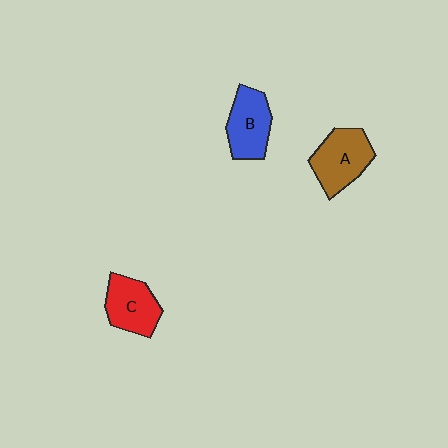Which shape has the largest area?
Shape A (brown).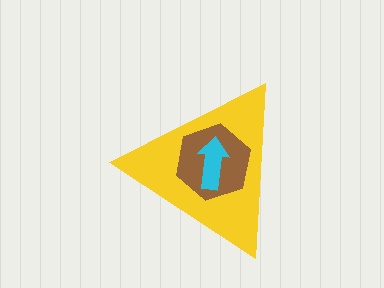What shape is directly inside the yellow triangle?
The brown hexagon.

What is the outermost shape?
The yellow triangle.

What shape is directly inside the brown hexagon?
The cyan arrow.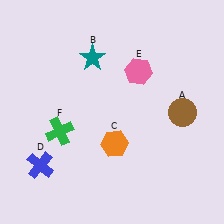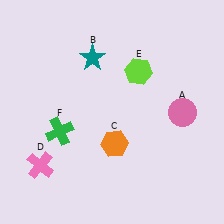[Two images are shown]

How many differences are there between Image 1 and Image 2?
There are 3 differences between the two images.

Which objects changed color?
A changed from brown to pink. D changed from blue to pink. E changed from pink to lime.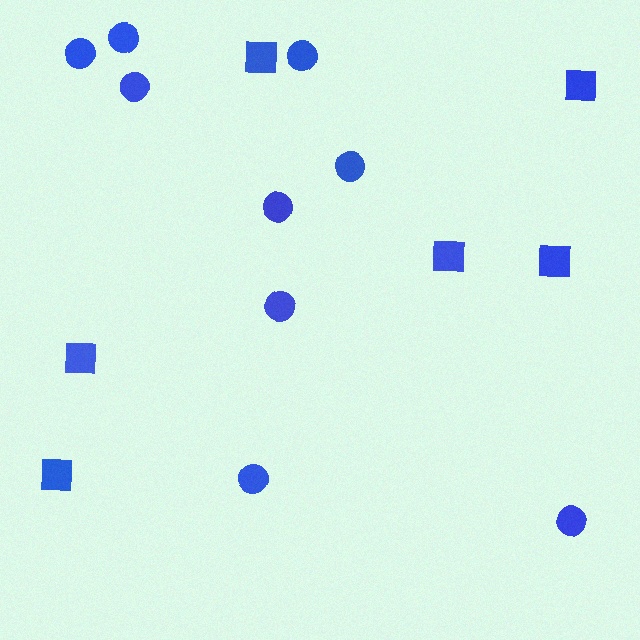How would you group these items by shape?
There are 2 groups: one group of squares (6) and one group of circles (9).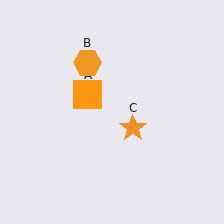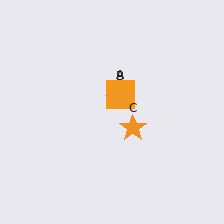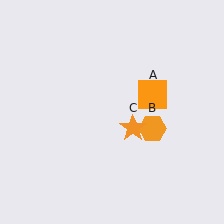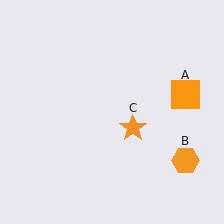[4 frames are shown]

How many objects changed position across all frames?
2 objects changed position: orange square (object A), orange hexagon (object B).